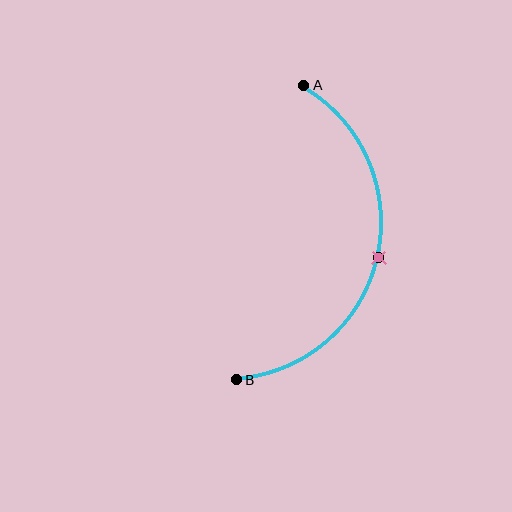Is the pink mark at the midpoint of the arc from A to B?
Yes. The pink mark lies on the arc at equal arc-length from both A and B — it is the arc midpoint.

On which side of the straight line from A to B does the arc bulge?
The arc bulges to the right of the straight line connecting A and B.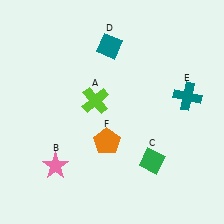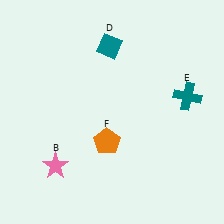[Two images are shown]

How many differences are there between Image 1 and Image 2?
There are 2 differences between the two images.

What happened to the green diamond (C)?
The green diamond (C) was removed in Image 2. It was in the bottom-right area of Image 1.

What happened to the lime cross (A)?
The lime cross (A) was removed in Image 2. It was in the top-left area of Image 1.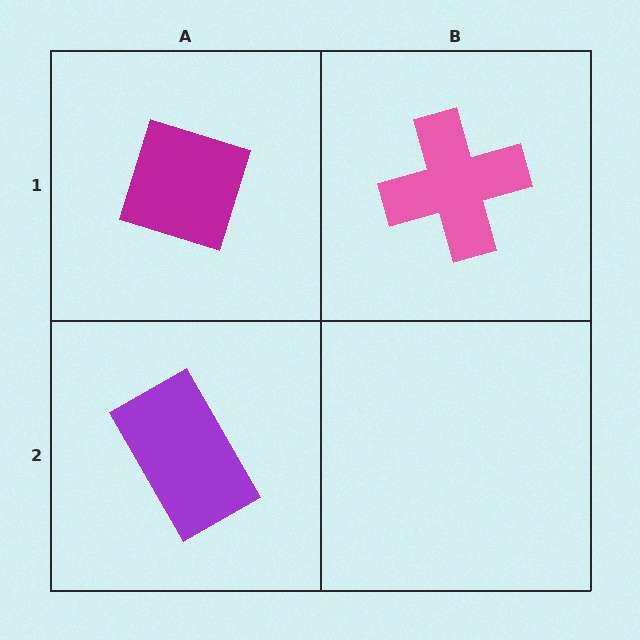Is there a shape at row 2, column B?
No, that cell is empty.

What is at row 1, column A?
A magenta diamond.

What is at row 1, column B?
A pink cross.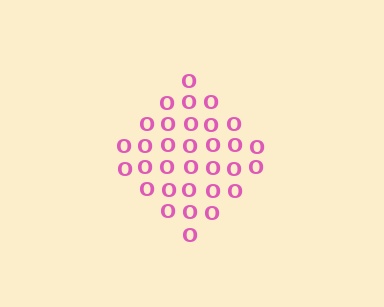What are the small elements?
The small elements are letter O's.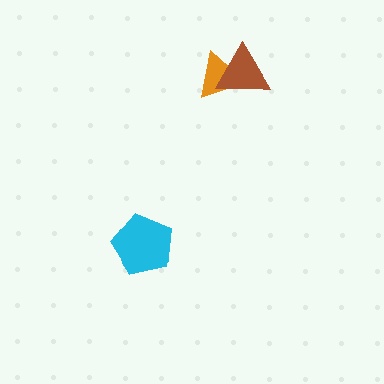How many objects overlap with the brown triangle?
1 object overlaps with the brown triangle.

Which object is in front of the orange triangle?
The brown triangle is in front of the orange triangle.